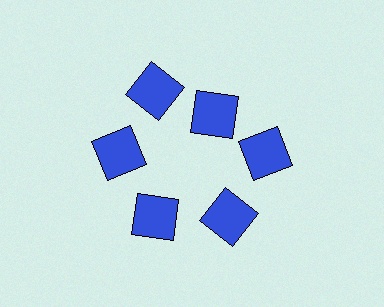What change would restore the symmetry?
The symmetry would be restored by moving it outward, back onto the ring so that all 6 squares sit at equal angles and equal distance from the center.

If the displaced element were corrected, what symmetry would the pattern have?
It would have 6-fold rotational symmetry — the pattern would map onto itself every 60 degrees.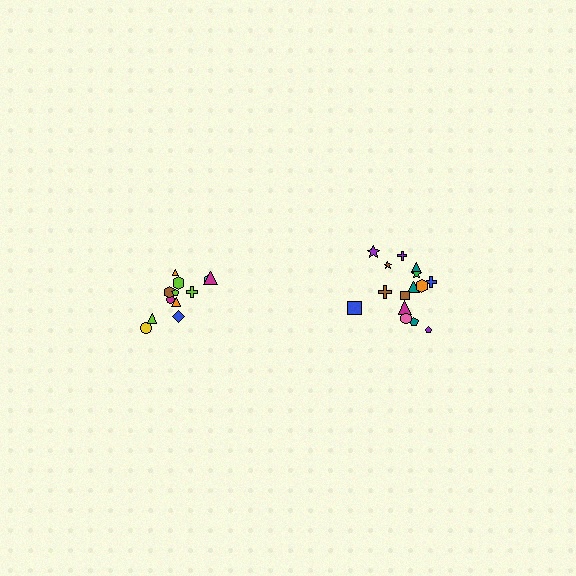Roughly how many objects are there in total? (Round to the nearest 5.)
Roughly 25 objects in total.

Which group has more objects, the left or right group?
The right group.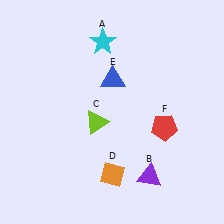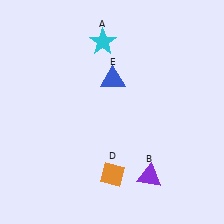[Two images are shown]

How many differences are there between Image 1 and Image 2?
There are 2 differences between the two images.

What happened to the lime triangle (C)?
The lime triangle (C) was removed in Image 2. It was in the bottom-left area of Image 1.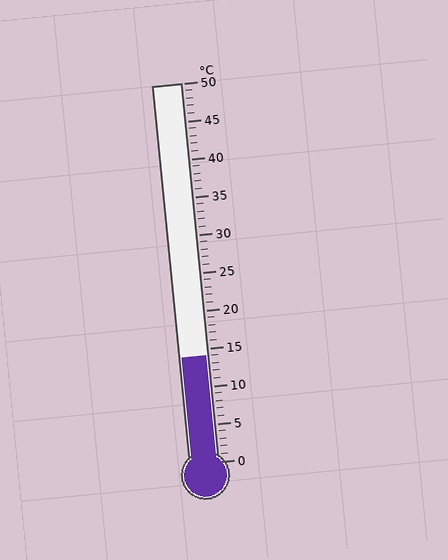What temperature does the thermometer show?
The thermometer shows approximately 14°C.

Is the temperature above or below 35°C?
The temperature is below 35°C.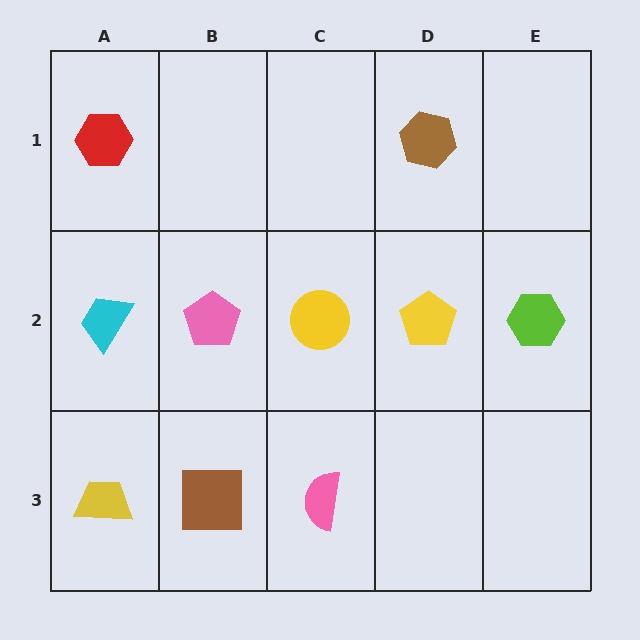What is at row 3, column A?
A yellow trapezoid.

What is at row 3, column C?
A pink semicircle.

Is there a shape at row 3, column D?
No, that cell is empty.